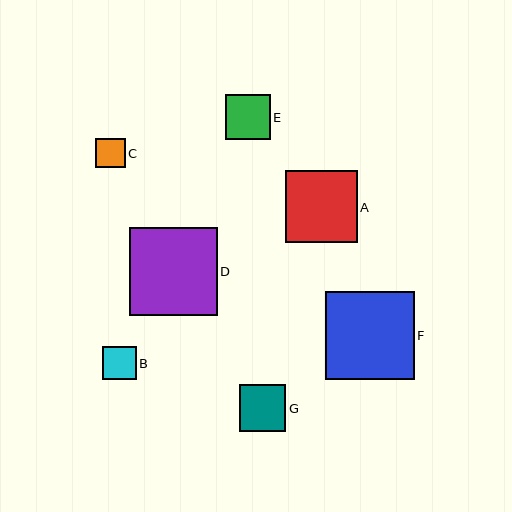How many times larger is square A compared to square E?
Square A is approximately 1.6 times the size of square E.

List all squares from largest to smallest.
From largest to smallest: F, D, A, G, E, B, C.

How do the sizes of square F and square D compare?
Square F and square D are approximately the same size.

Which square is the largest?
Square F is the largest with a size of approximately 88 pixels.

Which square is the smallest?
Square C is the smallest with a size of approximately 29 pixels.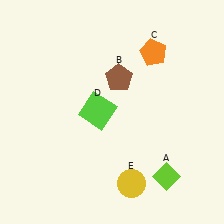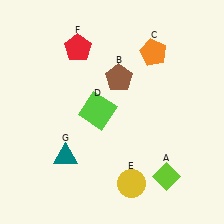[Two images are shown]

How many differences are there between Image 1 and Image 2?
There are 2 differences between the two images.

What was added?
A red pentagon (F), a teal triangle (G) were added in Image 2.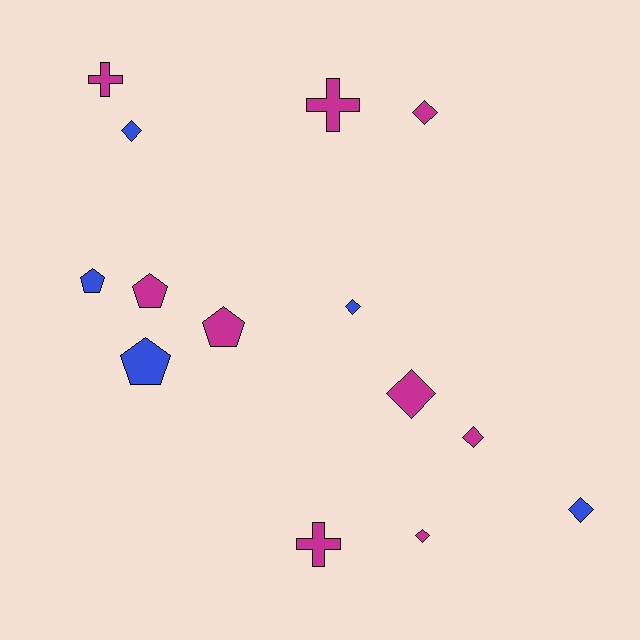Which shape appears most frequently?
Diamond, with 7 objects.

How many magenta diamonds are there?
There are 4 magenta diamonds.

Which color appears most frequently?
Magenta, with 9 objects.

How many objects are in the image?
There are 14 objects.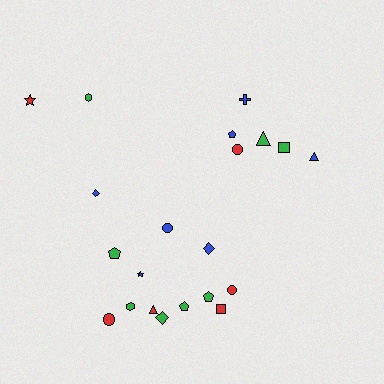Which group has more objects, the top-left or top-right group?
The top-right group.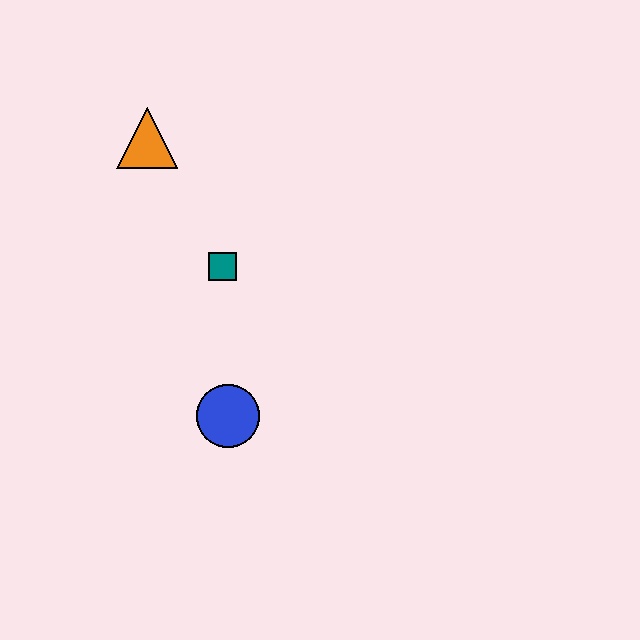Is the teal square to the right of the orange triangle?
Yes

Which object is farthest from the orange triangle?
The blue circle is farthest from the orange triangle.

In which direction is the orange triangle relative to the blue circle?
The orange triangle is above the blue circle.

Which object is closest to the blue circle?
The teal square is closest to the blue circle.